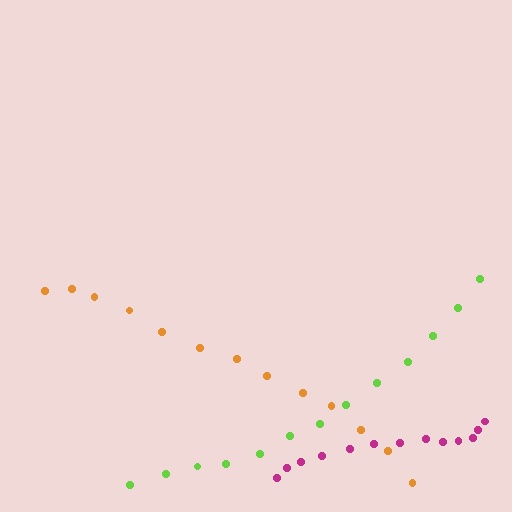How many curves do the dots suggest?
There are 3 distinct paths.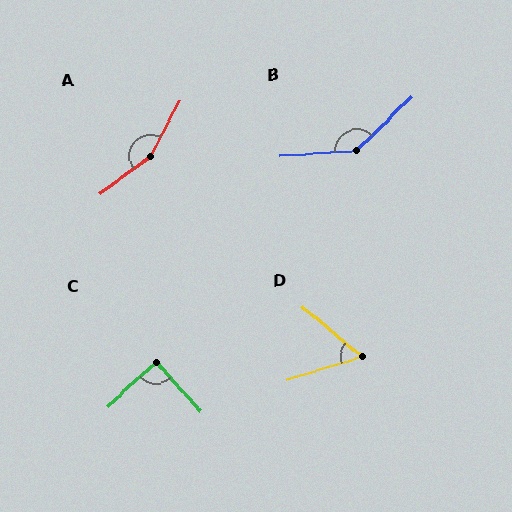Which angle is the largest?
A, at approximately 155 degrees.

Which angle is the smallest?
D, at approximately 58 degrees.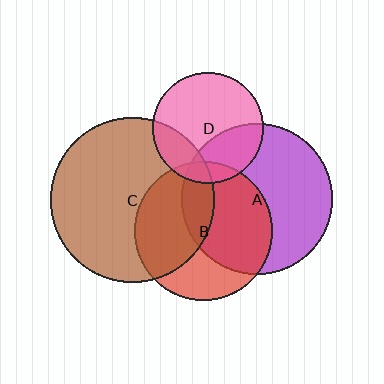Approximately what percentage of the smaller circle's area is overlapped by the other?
Approximately 45%.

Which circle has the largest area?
Circle C (brown).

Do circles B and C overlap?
Yes.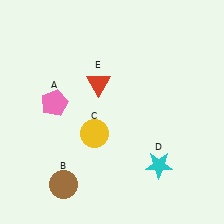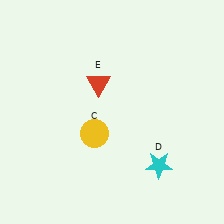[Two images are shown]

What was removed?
The brown circle (B), the pink pentagon (A) were removed in Image 2.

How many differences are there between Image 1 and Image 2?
There are 2 differences between the two images.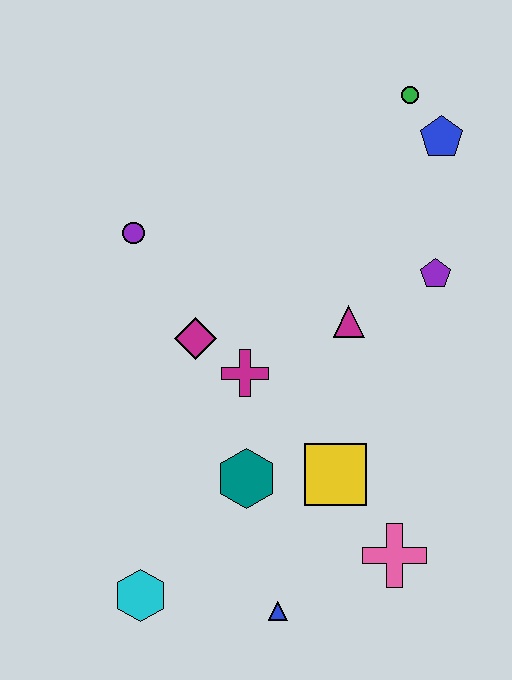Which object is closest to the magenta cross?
The magenta diamond is closest to the magenta cross.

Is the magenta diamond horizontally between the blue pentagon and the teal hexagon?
No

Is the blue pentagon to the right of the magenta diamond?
Yes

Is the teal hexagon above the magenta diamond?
No